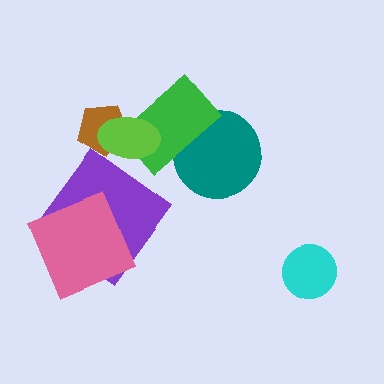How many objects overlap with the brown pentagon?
1 object overlaps with the brown pentagon.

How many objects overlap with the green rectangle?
2 objects overlap with the green rectangle.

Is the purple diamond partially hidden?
Yes, it is partially covered by another shape.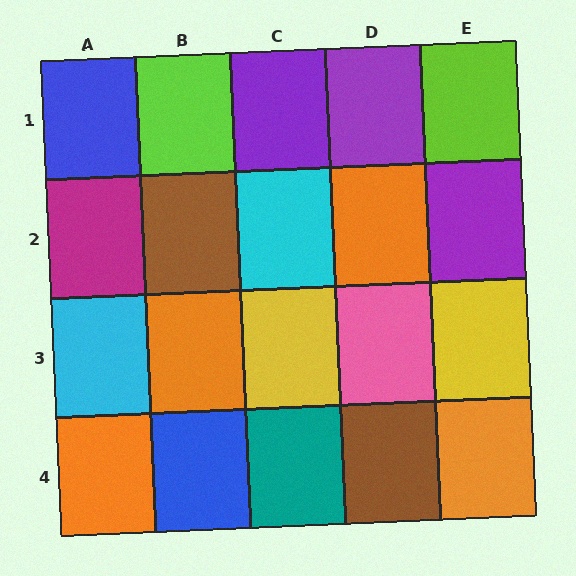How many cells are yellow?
2 cells are yellow.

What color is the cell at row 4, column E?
Orange.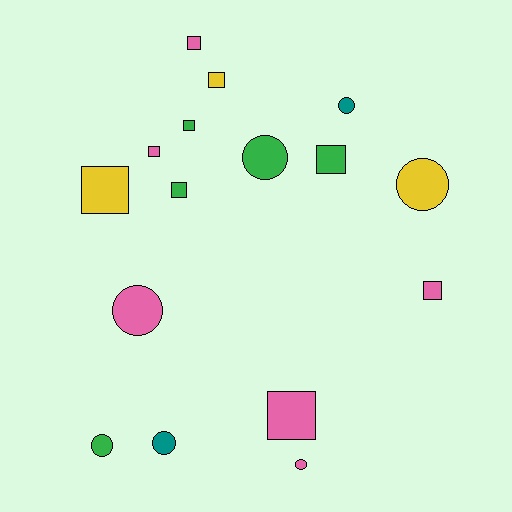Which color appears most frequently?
Pink, with 6 objects.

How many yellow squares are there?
There are 2 yellow squares.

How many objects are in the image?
There are 16 objects.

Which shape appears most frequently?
Square, with 9 objects.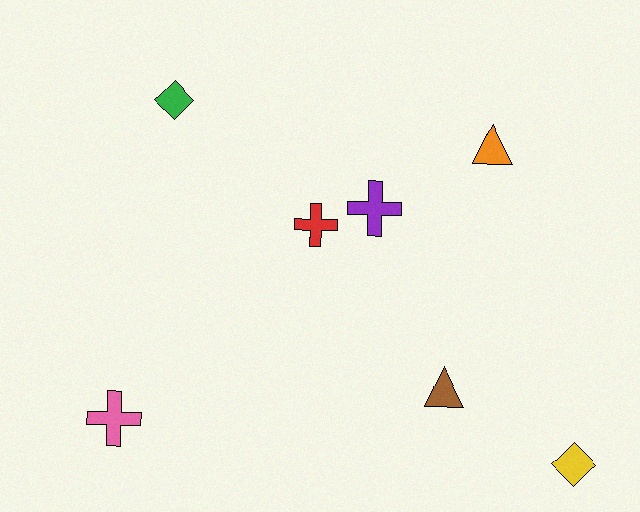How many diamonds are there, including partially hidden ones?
There are 2 diamonds.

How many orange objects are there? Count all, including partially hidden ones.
There is 1 orange object.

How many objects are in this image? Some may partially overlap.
There are 7 objects.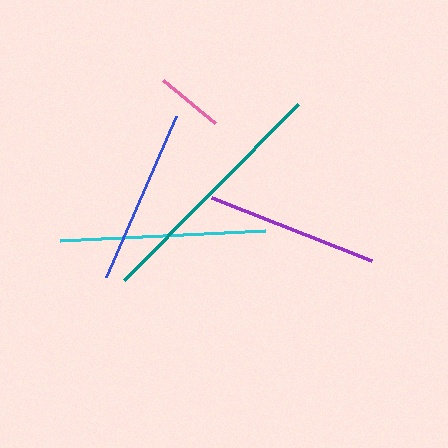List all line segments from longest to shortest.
From longest to shortest: teal, cyan, blue, purple, pink.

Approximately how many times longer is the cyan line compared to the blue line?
The cyan line is approximately 1.2 times the length of the blue line.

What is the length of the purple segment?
The purple segment is approximately 172 pixels long.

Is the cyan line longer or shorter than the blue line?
The cyan line is longer than the blue line.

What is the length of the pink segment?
The pink segment is approximately 68 pixels long.